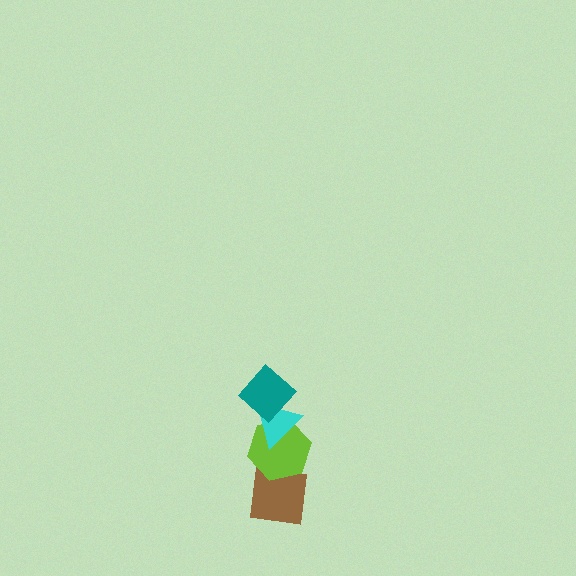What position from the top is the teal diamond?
The teal diamond is 1st from the top.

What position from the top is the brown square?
The brown square is 4th from the top.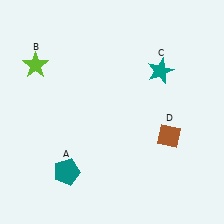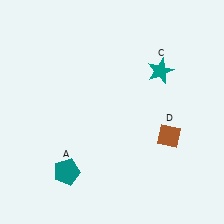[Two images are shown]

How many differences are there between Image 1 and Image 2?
There is 1 difference between the two images.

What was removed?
The lime star (B) was removed in Image 2.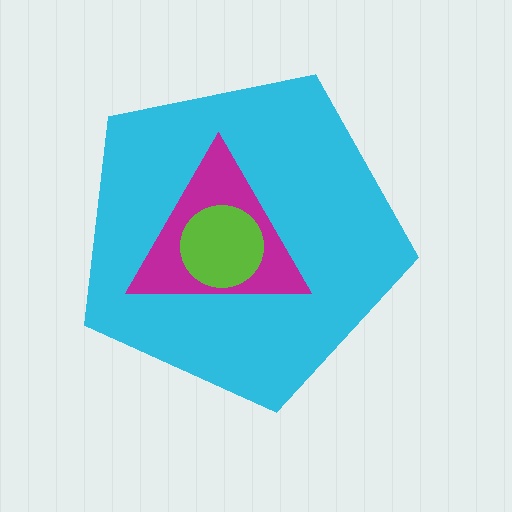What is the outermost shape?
The cyan pentagon.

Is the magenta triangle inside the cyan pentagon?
Yes.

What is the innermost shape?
The lime circle.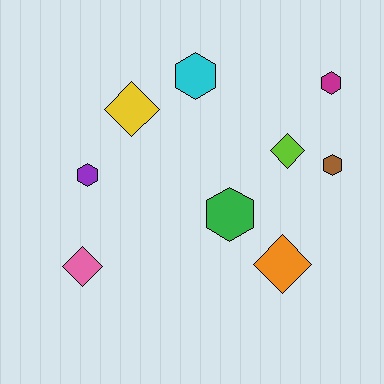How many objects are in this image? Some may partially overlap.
There are 9 objects.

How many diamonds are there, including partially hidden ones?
There are 4 diamonds.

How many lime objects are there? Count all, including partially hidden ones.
There is 1 lime object.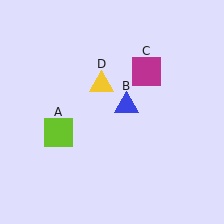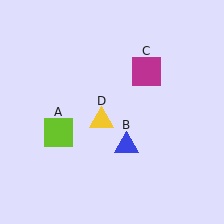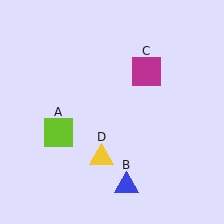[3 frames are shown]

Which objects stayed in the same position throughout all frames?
Lime square (object A) and magenta square (object C) remained stationary.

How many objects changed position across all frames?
2 objects changed position: blue triangle (object B), yellow triangle (object D).